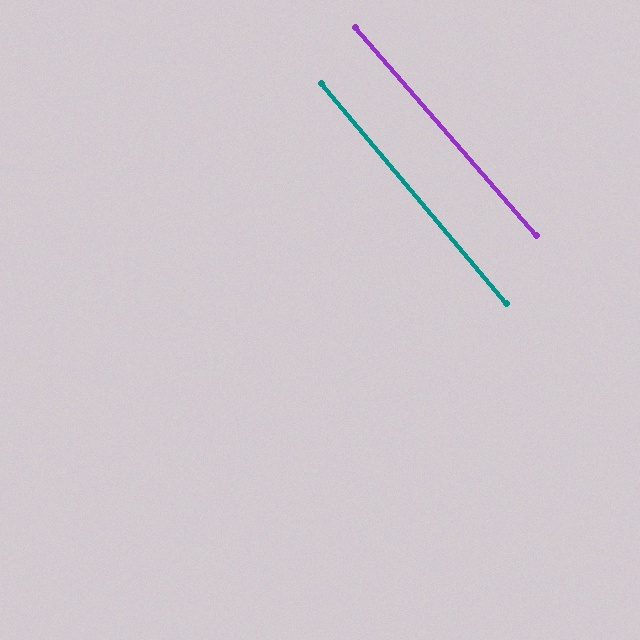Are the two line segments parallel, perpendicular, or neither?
Parallel — their directions differ by only 1.0°.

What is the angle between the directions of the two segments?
Approximately 1 degree.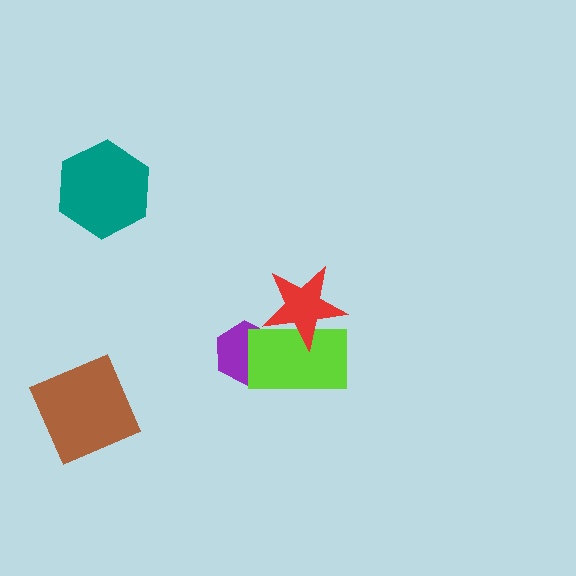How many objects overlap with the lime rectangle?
2 objects overlap with the lime rectangle.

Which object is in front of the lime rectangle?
The red star is in front of the lime rectangle.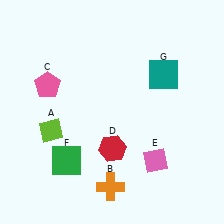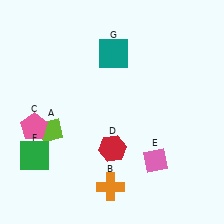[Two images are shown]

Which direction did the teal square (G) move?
The teal square (G) moved left.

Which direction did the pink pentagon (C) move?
The pink pentagon (C) moved down.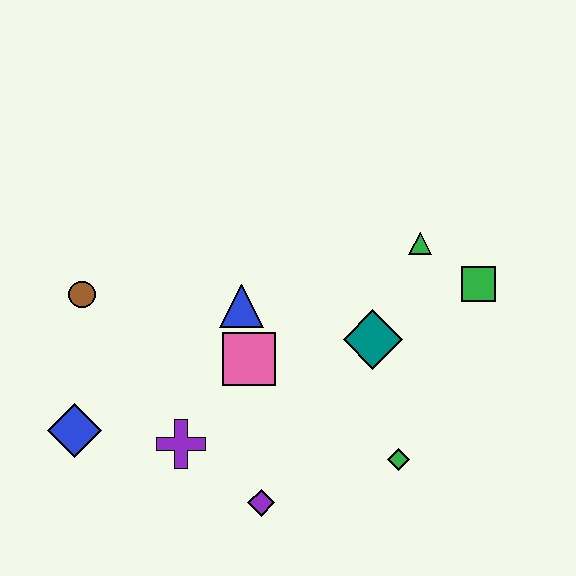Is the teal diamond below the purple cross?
No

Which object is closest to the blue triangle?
The pink square is closest to the blue triangle.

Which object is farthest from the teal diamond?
The blue diamond is farthest from the teal diamond.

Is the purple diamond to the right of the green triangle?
No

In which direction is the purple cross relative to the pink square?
The purple cross is below the pink square.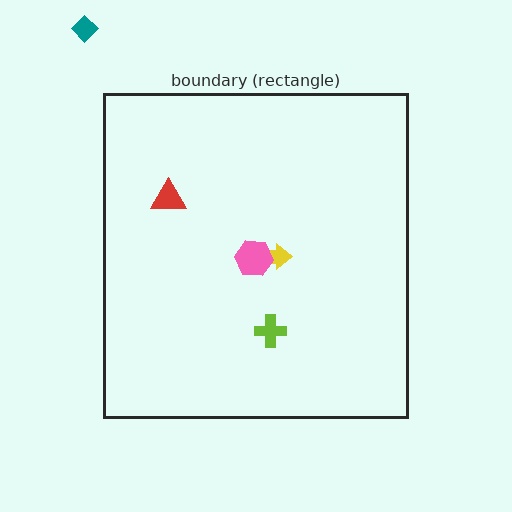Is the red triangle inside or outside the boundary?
Inside.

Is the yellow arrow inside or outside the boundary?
Inside.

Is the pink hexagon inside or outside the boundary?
Inside.